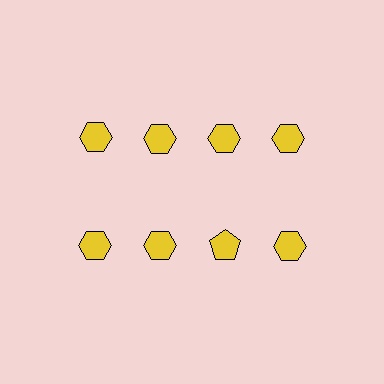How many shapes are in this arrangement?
There are 8 shapes arranged in a grid pattern.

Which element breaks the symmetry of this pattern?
The yellow pentagon in the second row, center column breaks the symmetry. All other shapes are yellow hexagons.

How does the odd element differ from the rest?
It has a different shape: pentagon instead of hexagon.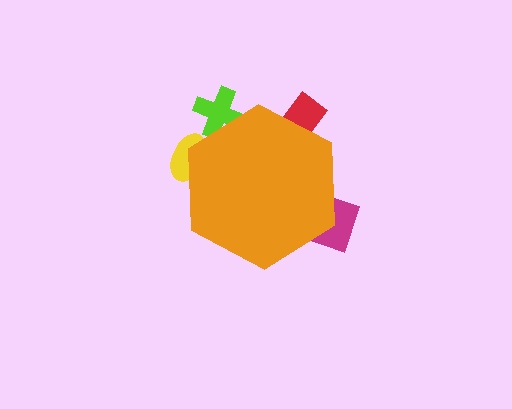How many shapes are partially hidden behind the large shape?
4 shapes are partially hidden.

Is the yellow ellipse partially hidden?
Yes, the yellow ellipse is partially hidden behind the orange hexagon.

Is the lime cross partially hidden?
Yes, the lime cross is partially hidden behind the orange hexagon.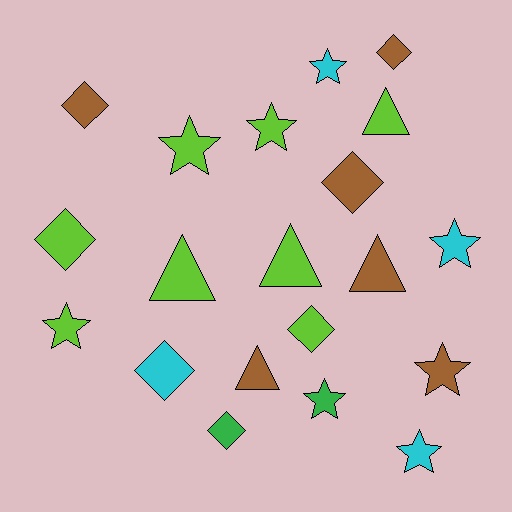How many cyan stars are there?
There are 3 cyan stars.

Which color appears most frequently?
Lime, with 8 objects.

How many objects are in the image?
There are 20 objects.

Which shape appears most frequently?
Star, with 8 objects.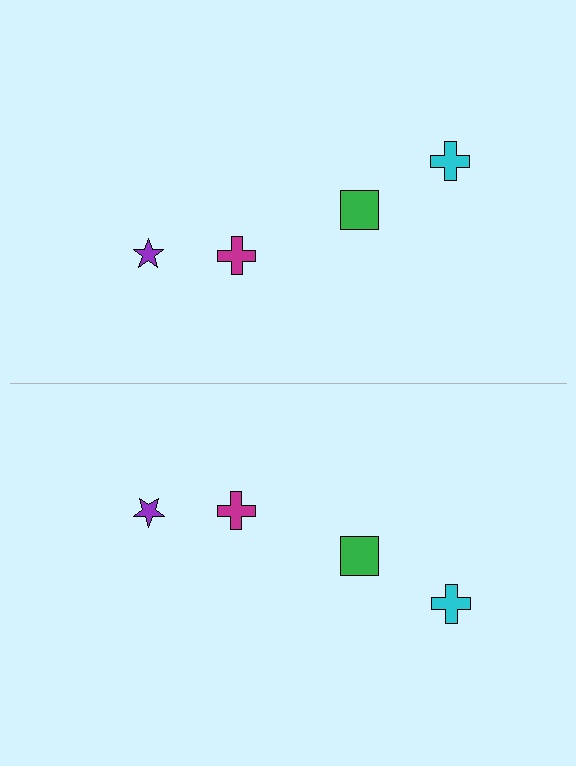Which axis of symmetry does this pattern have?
The pattern has a horizontal axis of symmetry running through the center of the image.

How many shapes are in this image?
There are 8 shapes in this image.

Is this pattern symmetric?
Yes, this pattern has bilateral (reflection) symmetry.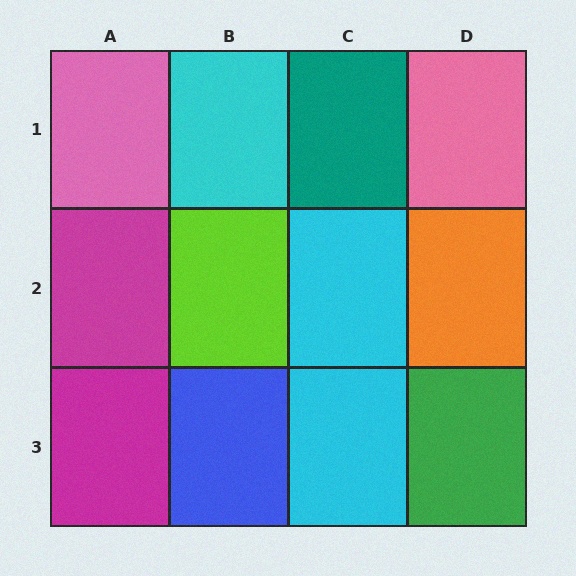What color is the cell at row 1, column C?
Teal.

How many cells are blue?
1 cell is blue.